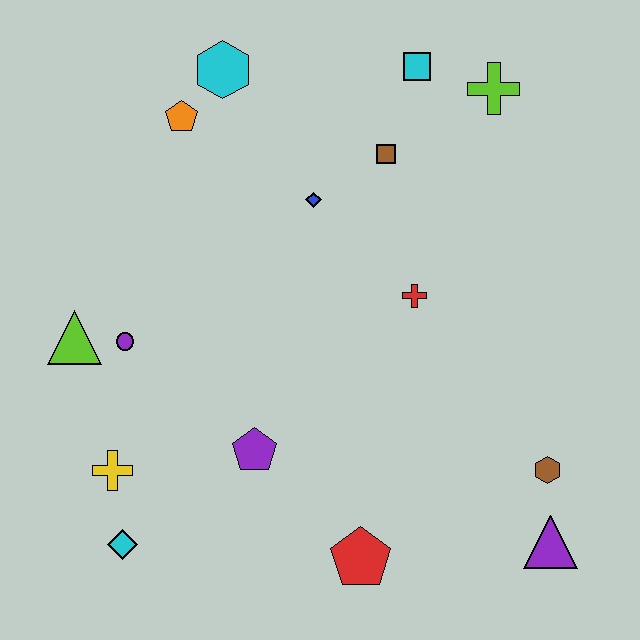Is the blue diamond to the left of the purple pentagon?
No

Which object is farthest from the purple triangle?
The cyan hexagon is farthest from the purple triangle.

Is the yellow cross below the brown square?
Yes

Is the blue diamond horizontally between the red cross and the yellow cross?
Yes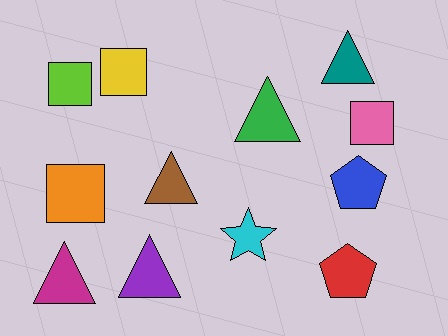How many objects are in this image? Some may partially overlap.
There are 12 objects.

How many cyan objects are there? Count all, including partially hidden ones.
There is 1 cyan object.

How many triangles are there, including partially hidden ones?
There are 5 triangles.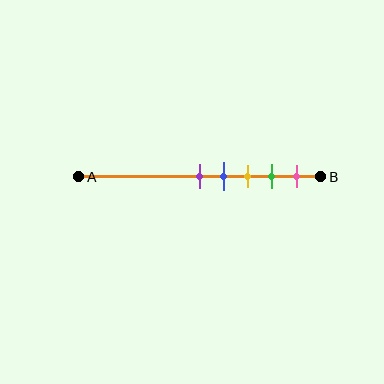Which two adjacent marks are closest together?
The purple and blue marks are the closest adjacent pair.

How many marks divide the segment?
There are 5 marks dividing the segment.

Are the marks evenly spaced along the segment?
Yes, the marks are approximately evenly spaced.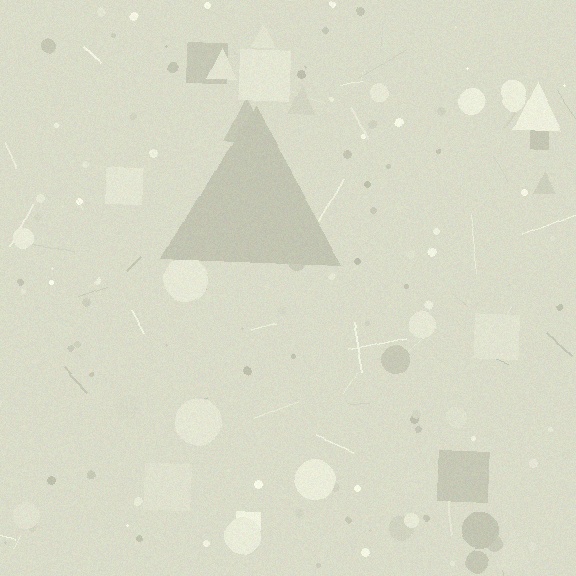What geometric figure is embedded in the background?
A triangle is embedded in the background.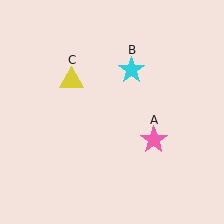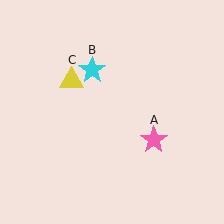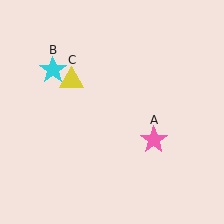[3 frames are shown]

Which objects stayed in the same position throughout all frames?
Pink star (object A) and yellow triangle (object C) remained stationary.